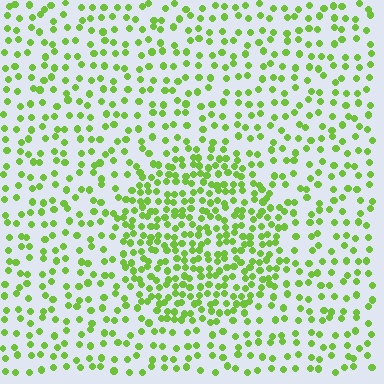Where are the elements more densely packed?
The elements are more densely packed inside the circle boundary.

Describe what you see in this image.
The image contains small lime elements arranged at two different densities. A circle-shaped region is visible where the elements are more densely packed than the surrounding area.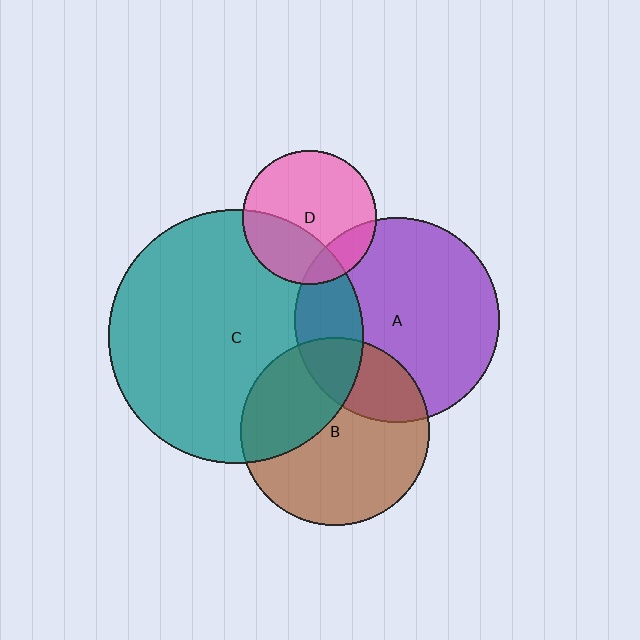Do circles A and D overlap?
Yes.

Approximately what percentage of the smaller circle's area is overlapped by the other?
Approximately 15%.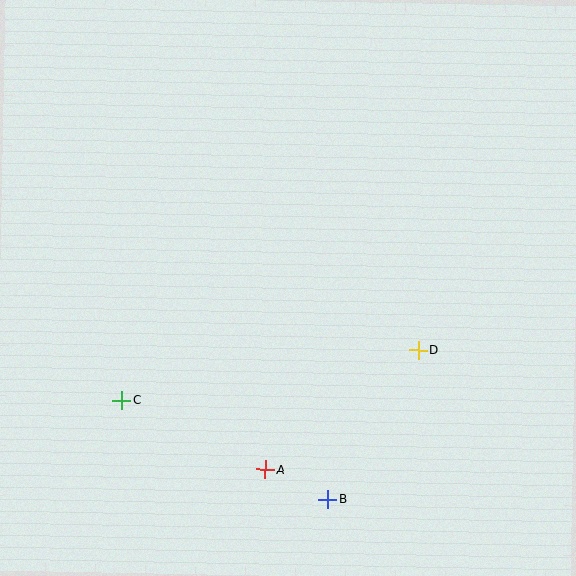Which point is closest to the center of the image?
Point D at (418, 350) is closest to the center.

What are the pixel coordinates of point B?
Point B is at (328, 499).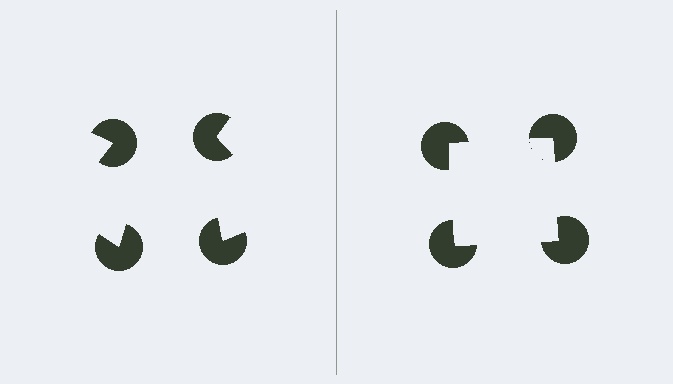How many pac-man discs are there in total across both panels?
8 — 4 on each side.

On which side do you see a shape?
An illusory square appears on the right side. On the left side the wedge cuts are rotated, so no coherent shape forms.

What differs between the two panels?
The pac-man discs are positioned identically on both sides; only the wedge orientations differ. On the right they align to a square; on the left they are misaligned.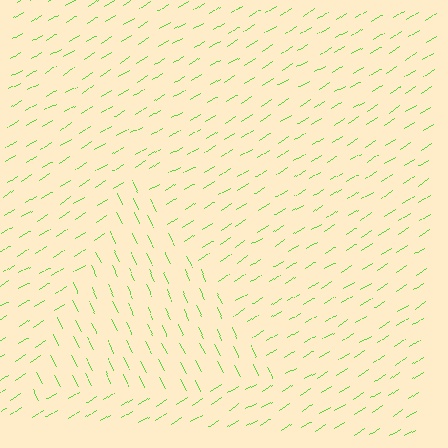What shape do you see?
I see a triangle.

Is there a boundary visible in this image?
Yes, there is a texture boundary formed by a change in line orientation.